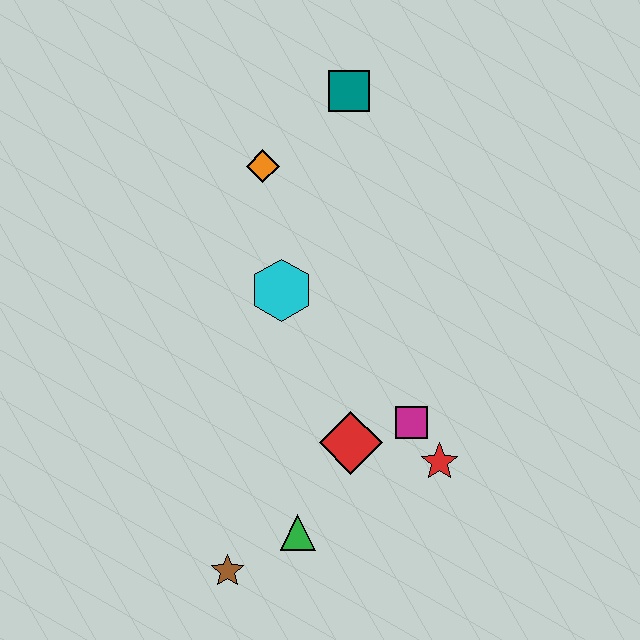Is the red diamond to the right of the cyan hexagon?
Yes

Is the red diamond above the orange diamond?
No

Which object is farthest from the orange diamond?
The brown star is farthest from the orange diamond.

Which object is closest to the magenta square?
The red star is closest to the magenta square.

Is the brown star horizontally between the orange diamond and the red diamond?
No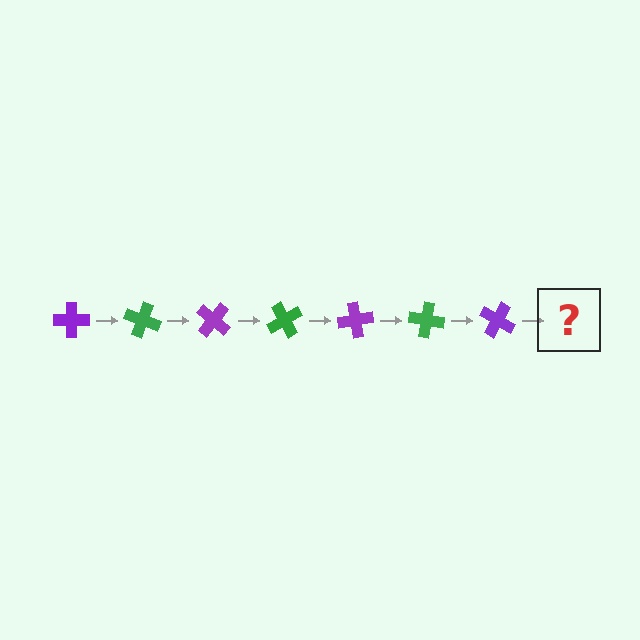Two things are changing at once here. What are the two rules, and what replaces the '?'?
The two rules are that it rotates 20 degrees each step and the color cycles through purple and green. The '?' should be a green cross, rotated 140 degrees from the start.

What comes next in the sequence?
The next element should be a green cross, rotated 140 degrees from the start.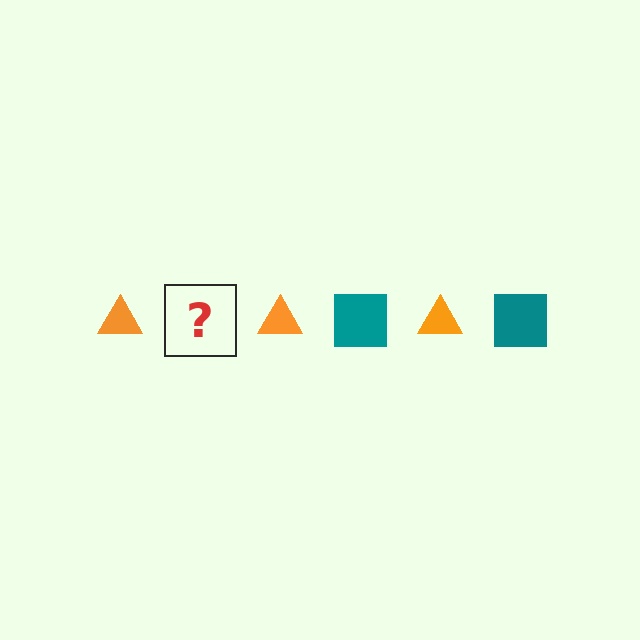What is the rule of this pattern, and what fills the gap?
The rule is that the pattern alternates between orange triangle and teal square. The gap should be filled with a teal square.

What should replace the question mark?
The question mark should be replaced with a teal square.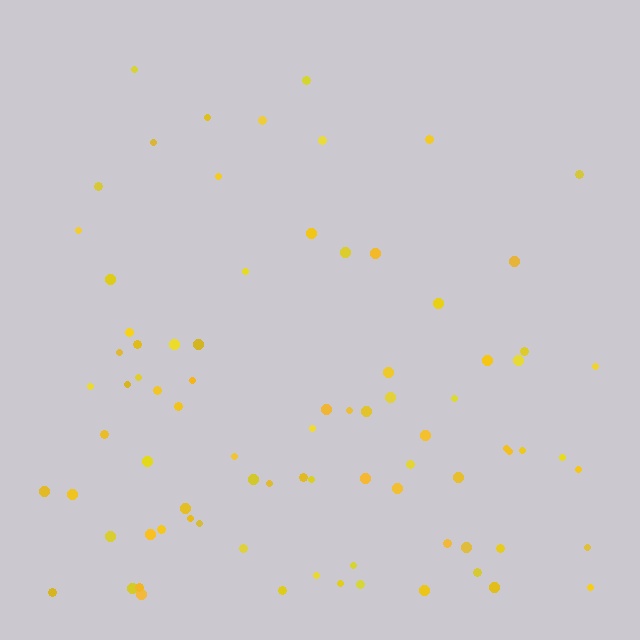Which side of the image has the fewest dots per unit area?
The top.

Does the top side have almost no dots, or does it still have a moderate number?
Still a moderate number, just noticeably fewer than the bottom.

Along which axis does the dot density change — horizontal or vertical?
Vertical.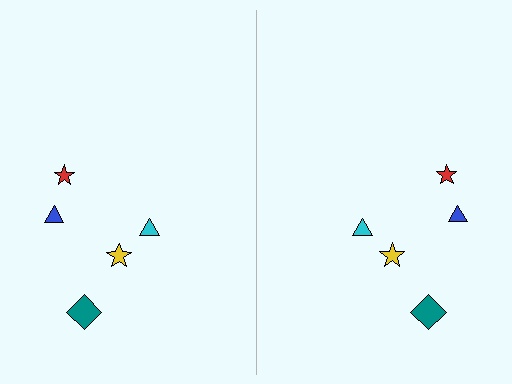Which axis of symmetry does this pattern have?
The pattern has a vertical axis of symmetry running through the center of the image.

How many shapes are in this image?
There are 10 shapes in this image.